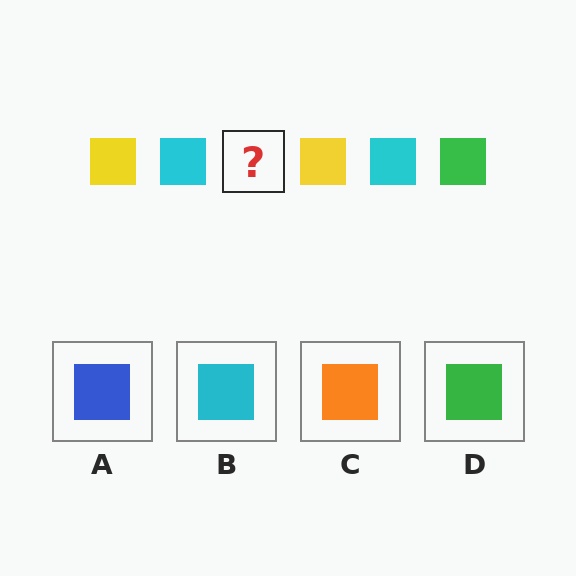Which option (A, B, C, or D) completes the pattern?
D.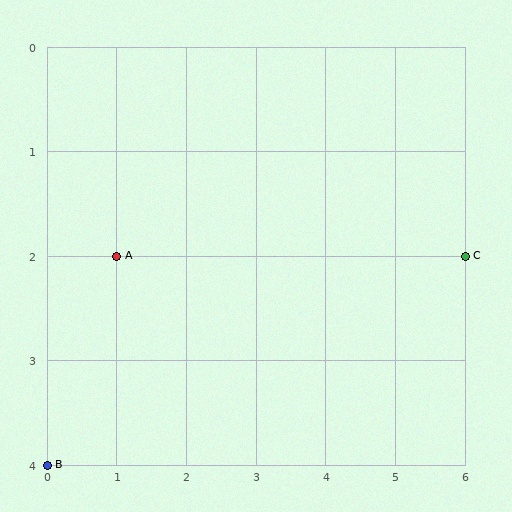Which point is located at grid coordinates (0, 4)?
Point B is at (0, 4).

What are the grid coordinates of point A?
Point A is at grid coordinates (1, 2).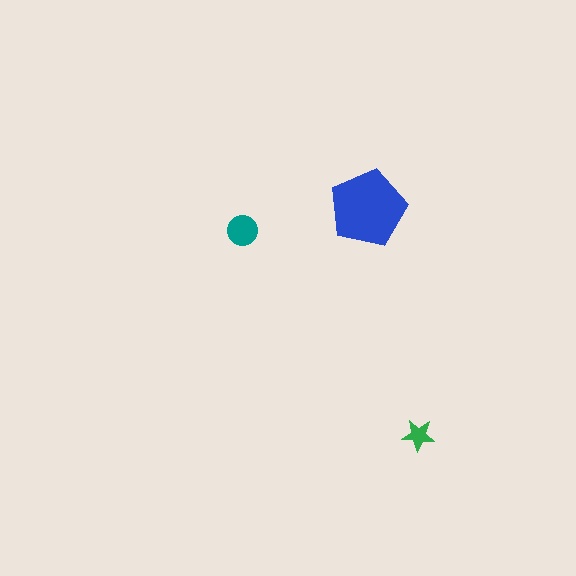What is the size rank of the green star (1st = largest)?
3rd.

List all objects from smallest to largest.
The green star, the teal circle, the blue pentagon.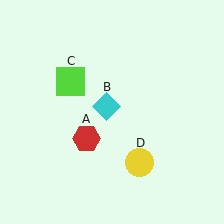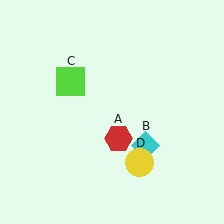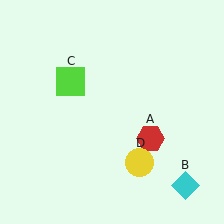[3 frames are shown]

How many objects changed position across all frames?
2 objects changed position: red hexagon (object A), cyan diamond (object B).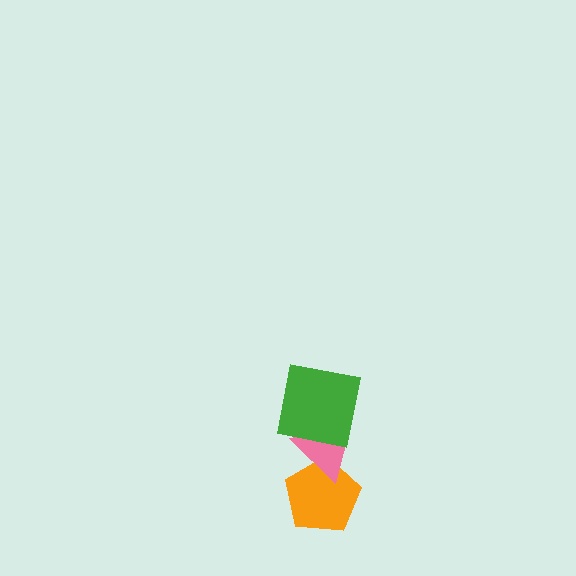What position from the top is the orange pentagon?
The orange pentagon is 3rd from the top.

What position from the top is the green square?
The green square is 1st from the top.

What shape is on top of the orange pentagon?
The pink triangle is on top of the orange pentagon.